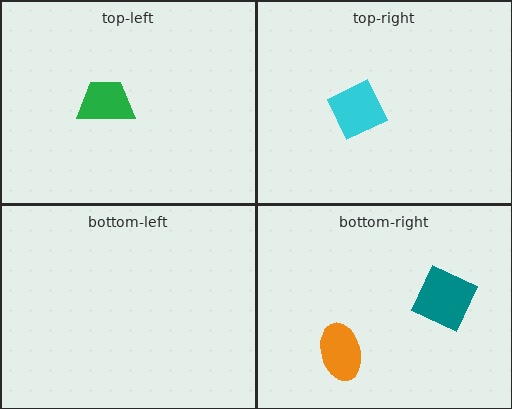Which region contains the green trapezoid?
The top-left region.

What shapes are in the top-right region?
The cyan diamond.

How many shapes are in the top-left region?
1.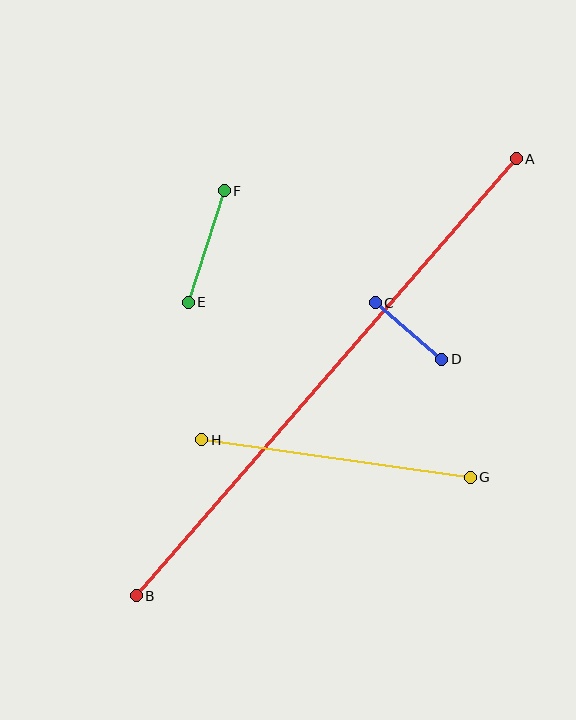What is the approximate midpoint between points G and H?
The midpoint is at approximately (336, 458) pixels.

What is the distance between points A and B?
The distance is approximately 579 pixels.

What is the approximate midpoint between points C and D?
The midpoint is at approximately (408, 331) pixels.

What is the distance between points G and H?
The distance is approximately 271 pixels.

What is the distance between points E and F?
The distance is approximately 117 pixels.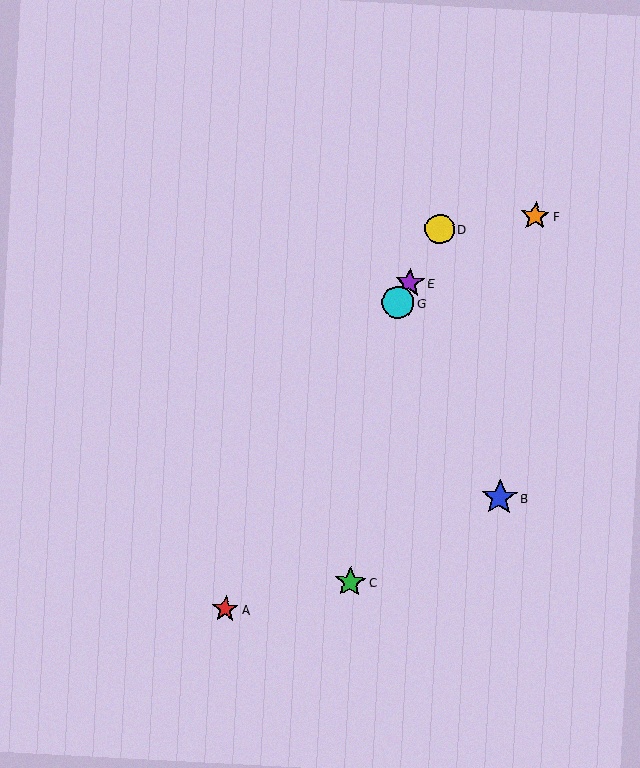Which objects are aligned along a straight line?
Objects A, D, E, G are aligned along a straight line.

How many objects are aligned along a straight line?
4 objects (A, D, E, G) are aligned along a straight line.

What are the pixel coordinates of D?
Object D is at (440, 229).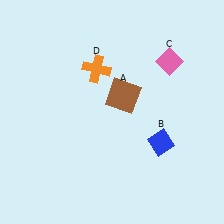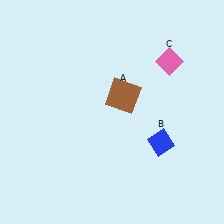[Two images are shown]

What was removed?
The orange cross (D) was removed in Image 2.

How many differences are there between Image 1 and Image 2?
There is 1 difference between the two images.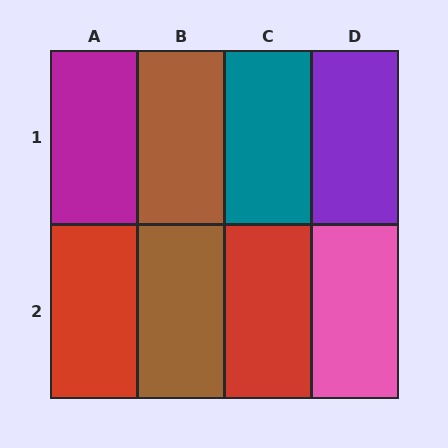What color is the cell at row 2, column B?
Brown.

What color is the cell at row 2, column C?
Red.